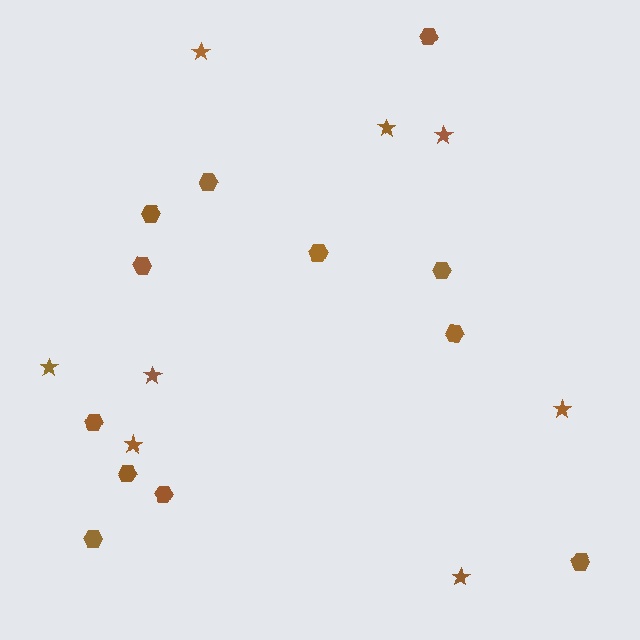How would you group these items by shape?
There are 2 groups: one group of hexagons (12) and one group of stars (8).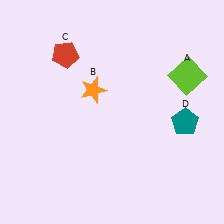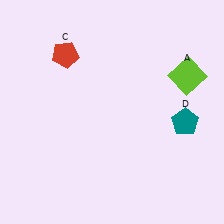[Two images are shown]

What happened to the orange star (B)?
The orange star (B) was removed in Image 2. It was in the top-left area of Image 1.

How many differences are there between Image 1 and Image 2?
There is 1 difference between the two images.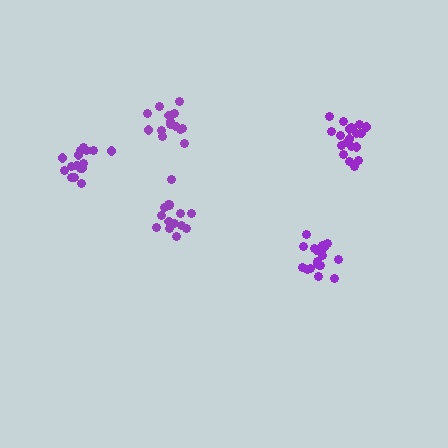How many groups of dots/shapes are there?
There are 5 groups.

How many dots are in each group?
Group 1: 18 dots, Group 2: 15 dots, Group 3: 14 dots, Group 4: 16 dots, Group 5: 20 dots (83 total).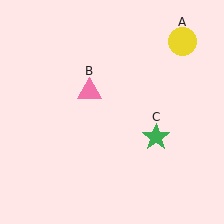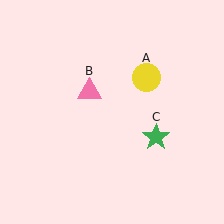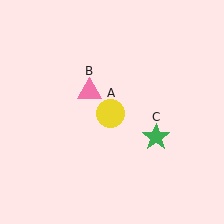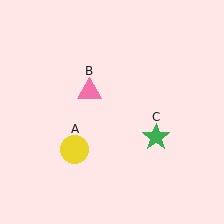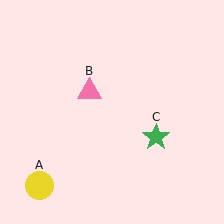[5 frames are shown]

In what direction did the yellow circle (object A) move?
The yellow circle (object A) moved down and to the left.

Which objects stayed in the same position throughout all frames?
Pink triangle (object B) and green star (object C) remained stationary.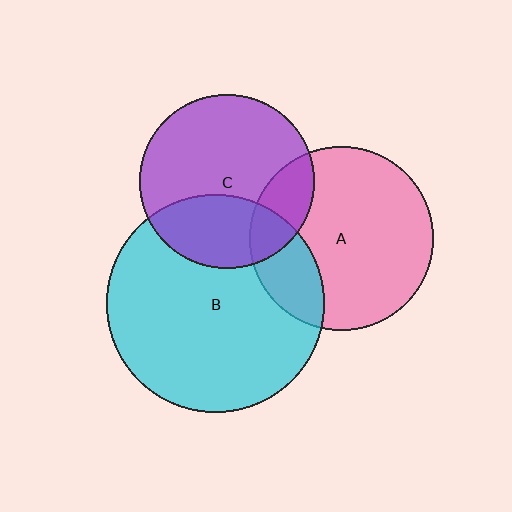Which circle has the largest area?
Circle B (cyan).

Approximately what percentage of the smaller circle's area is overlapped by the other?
Approximately 20%.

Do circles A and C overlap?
Yes.